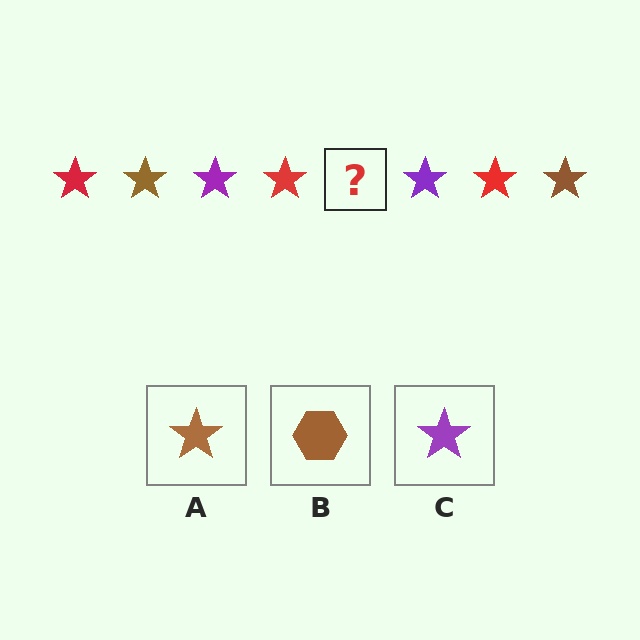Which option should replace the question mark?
Option A.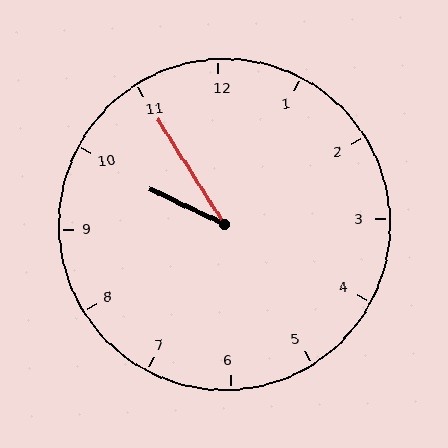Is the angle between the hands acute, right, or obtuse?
It is acute.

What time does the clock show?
9:55.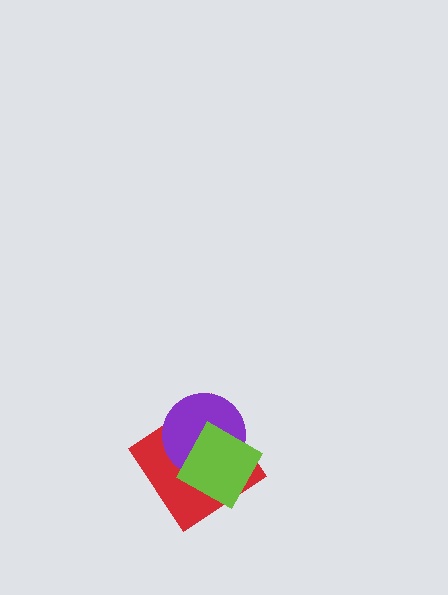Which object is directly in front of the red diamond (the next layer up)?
The purple circle is directly in front of the red diamond.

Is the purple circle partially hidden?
Yes, it is partially covered by another shape.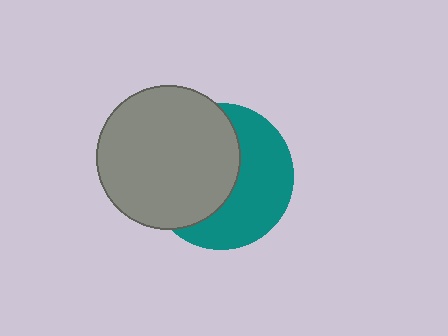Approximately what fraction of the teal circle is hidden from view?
Roughly 52% of the teal circle is hidden behind the gray circle.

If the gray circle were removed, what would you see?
You would see the complete teal circle.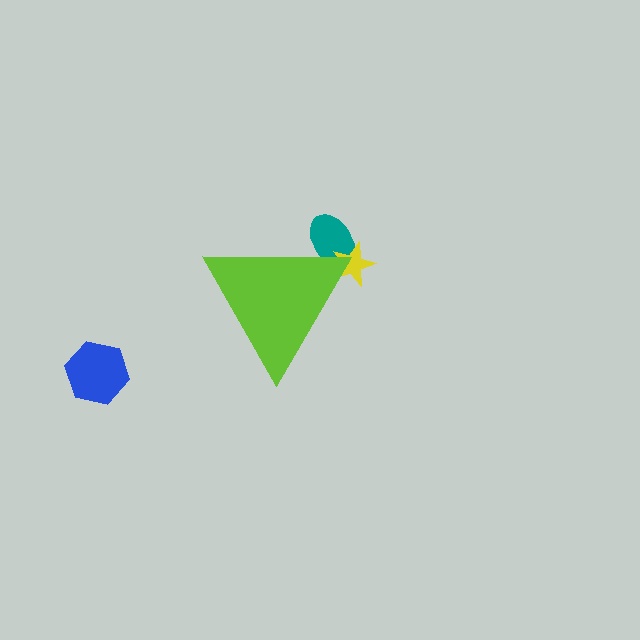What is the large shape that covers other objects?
A lime triangle.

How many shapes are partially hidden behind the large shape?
2 shapes are partially hidden.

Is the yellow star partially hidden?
Yes, the yellow star is partially hidden behind the lime triangle.